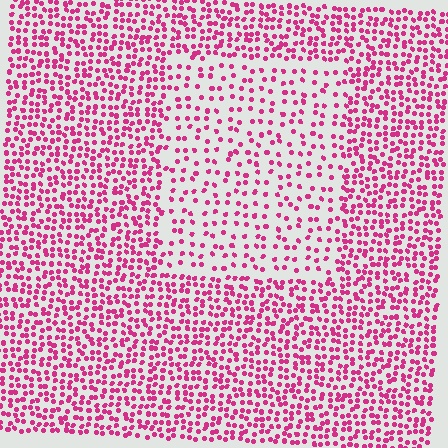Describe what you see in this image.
The image contains small magenta elements arranged at two different densities. A rectangle-shaped region is visible where the elements are less densely packed than the surrounding area.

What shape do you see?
I see a rectangle.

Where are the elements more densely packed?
The elements are more densely packed outside the rectangle boundary.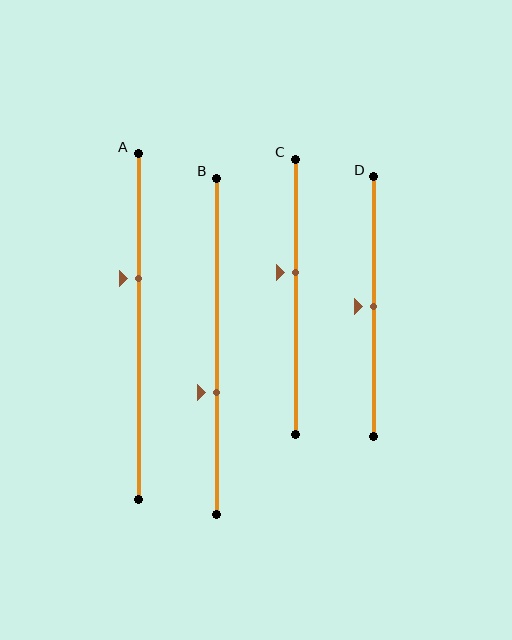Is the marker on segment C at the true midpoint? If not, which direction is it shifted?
No, the marker on segment C is shifted upward by about 9% of the segment length.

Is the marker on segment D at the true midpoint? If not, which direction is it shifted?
Yes, the marker on segment D is at the true midpoint.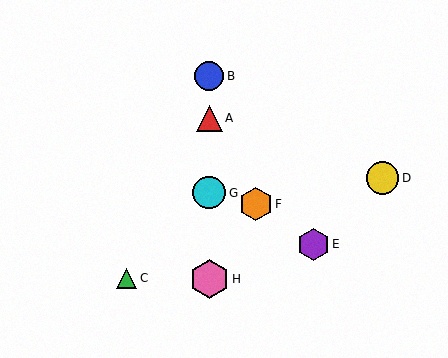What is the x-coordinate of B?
Object B is at x≈209.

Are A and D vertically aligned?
No, A is at x≈209 and D is at x≈382.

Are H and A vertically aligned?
Yes, both are at x≈209.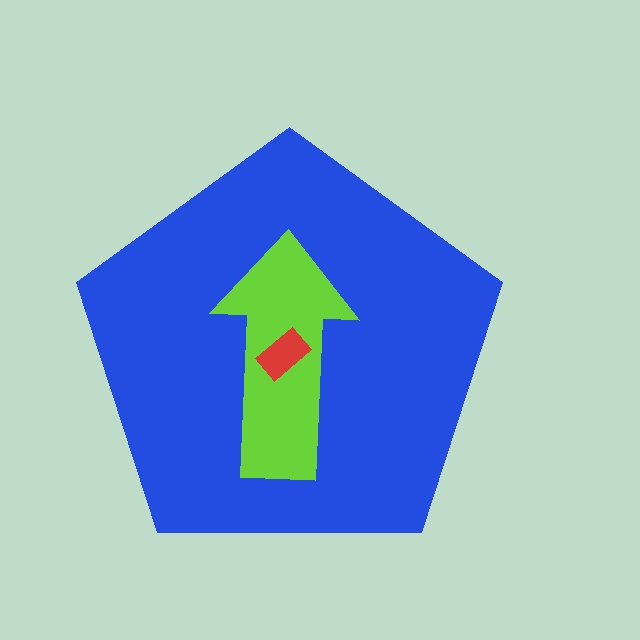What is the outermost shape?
The blue pentagon.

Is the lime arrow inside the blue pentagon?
Yes.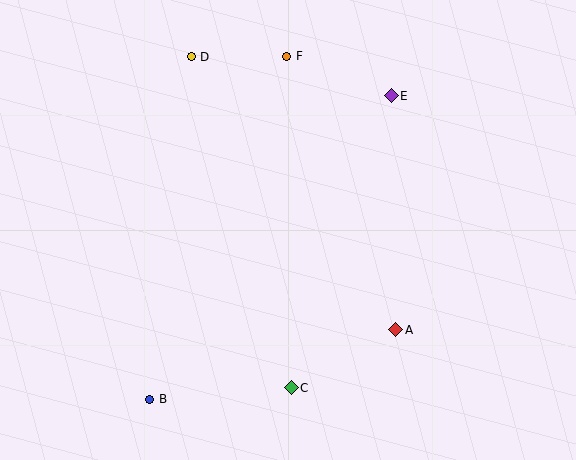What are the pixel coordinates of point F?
Point F is at (287, 56).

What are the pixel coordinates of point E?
Point E is at (391, 96).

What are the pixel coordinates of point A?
Point A is at (396, 330).